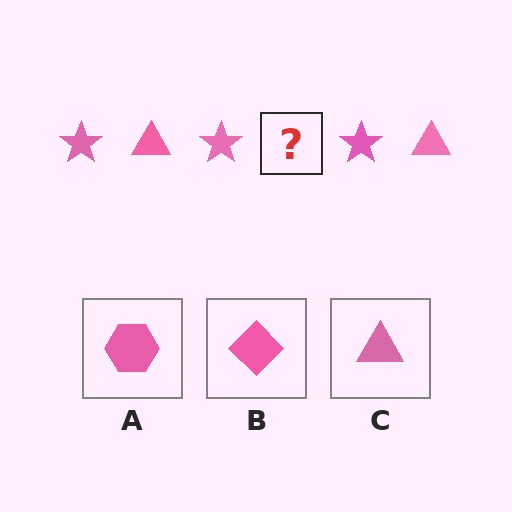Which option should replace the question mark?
Option C.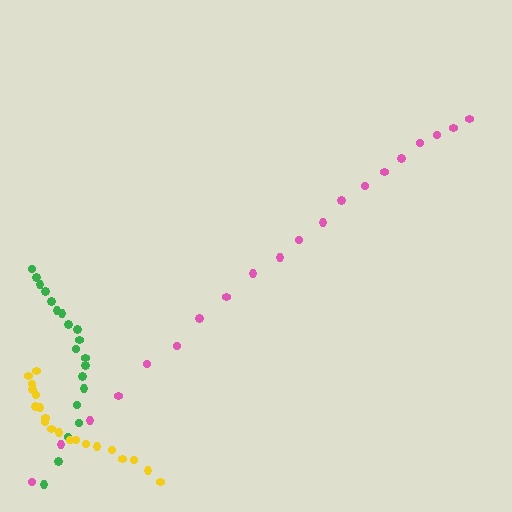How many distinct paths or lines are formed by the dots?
There are 3 distinct paths.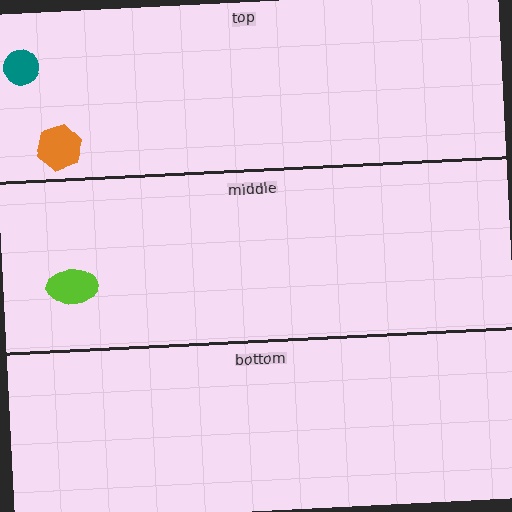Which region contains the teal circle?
The top region.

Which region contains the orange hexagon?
The top region.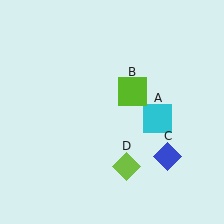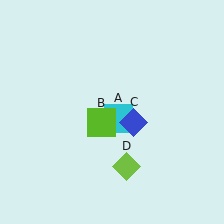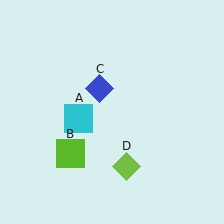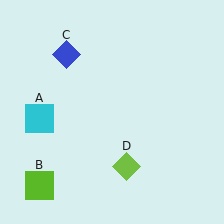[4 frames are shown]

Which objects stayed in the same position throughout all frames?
Lime diamond (object D) remained stationary.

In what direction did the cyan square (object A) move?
The cyan square (object A) moved left.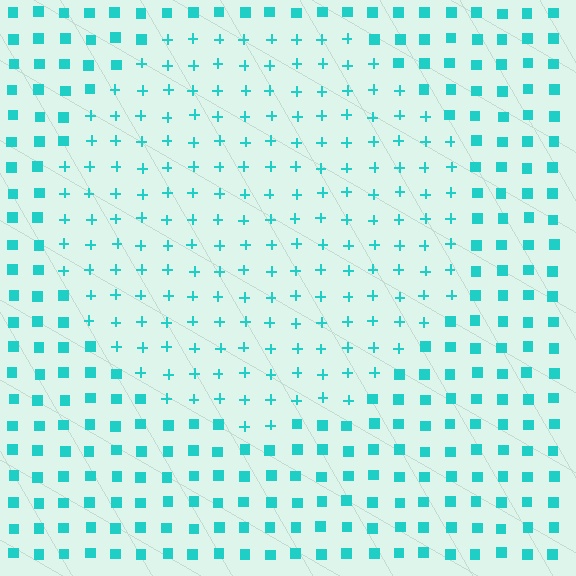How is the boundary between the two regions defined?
The boundary is defined by a change in element shape: plus signs inside vs. squares outside. All elements share the same color and spacing.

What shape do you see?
I see a circle.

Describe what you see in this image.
The image is filled with small cyan elements arranged in a uniform grid. A circle-shaped region contains plus signs, while the surrounding area contains squares. The boundary is defined purely by the change in element shape.